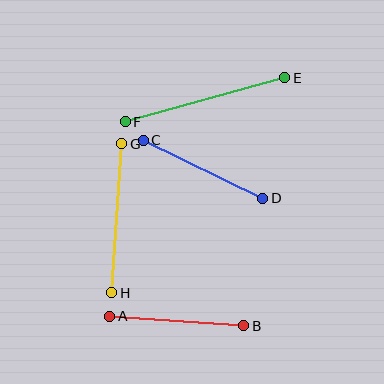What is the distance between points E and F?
The distance is approximately 166 pixels.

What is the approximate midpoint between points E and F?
The midpoint is at approximately (205, 100) pixels.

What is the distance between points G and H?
The distance is approximately 149 pixels.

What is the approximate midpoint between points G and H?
The midpoint is at approximately (117, 218) pixels.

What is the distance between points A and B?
The distance is approximately 135 pixels.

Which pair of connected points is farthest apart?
Points E and F are farthest apart.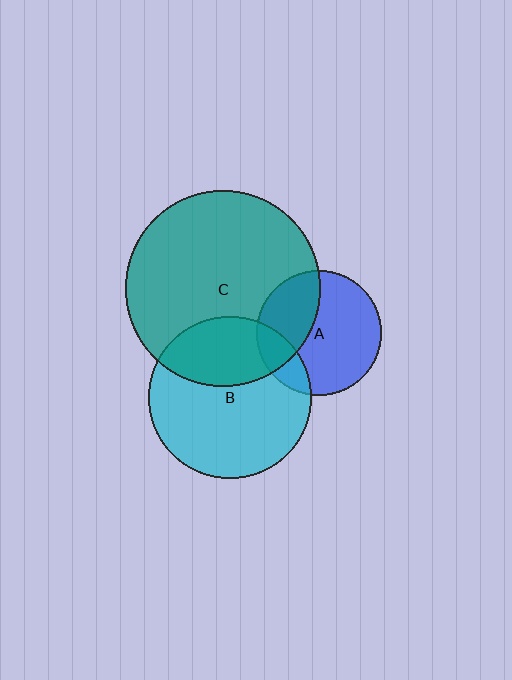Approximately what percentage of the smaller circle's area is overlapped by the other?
Approximately 35%.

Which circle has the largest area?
Circle C (teal).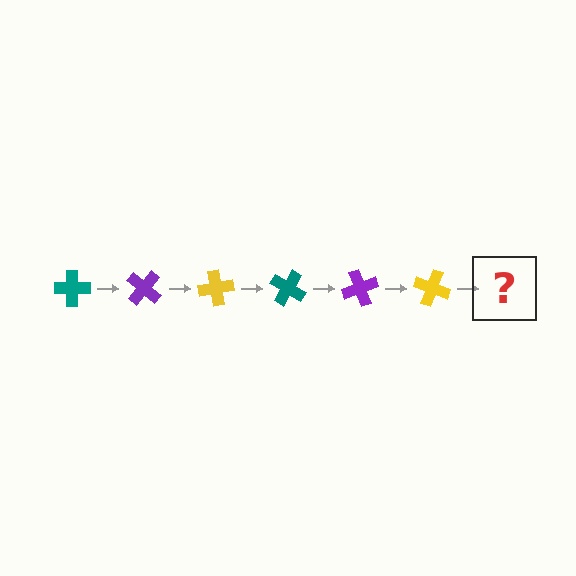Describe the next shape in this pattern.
It should be a teal cross, rotated 240 degrees from the start.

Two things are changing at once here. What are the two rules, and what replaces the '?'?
The two rules are that it rotates 40 degrees each step and the color cycles through teal, purple, and yellow. The '?' should be a teal cross, rotated 240 degrees from the start.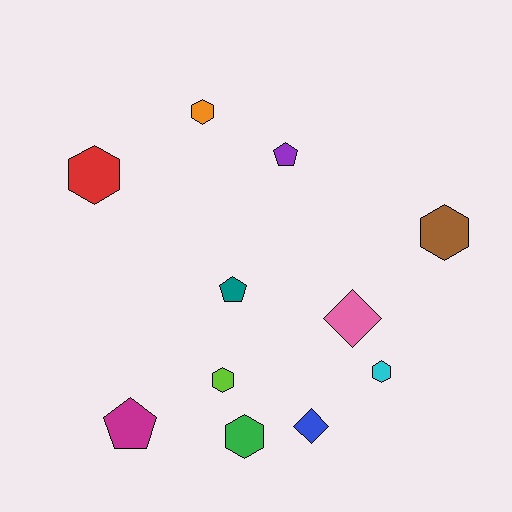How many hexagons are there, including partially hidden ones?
There are 6 hexagons.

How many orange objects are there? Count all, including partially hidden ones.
There is 1 orange object.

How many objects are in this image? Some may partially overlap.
There are 11 objects.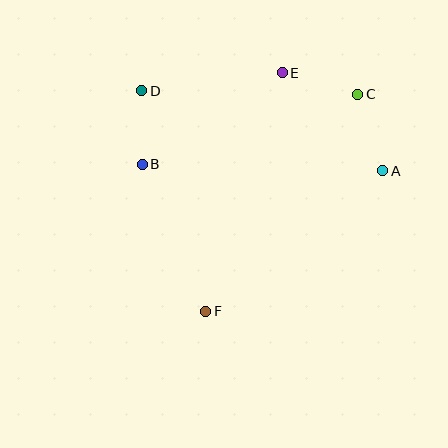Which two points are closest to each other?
Points B and D are closest to each other.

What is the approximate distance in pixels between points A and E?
The distance between A and E is approximately 140 pixels.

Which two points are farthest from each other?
Points C and F are farthest from each other.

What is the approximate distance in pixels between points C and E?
The distance between C and E is approximately 78 pixels.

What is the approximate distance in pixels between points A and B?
The distance between A and B is approximately 240 pixels.